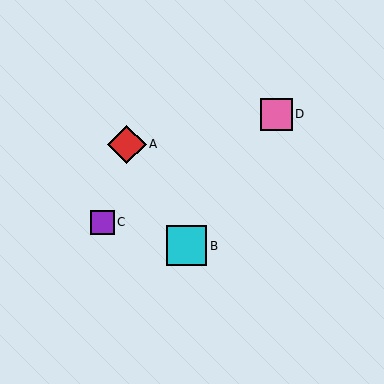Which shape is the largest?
The cyan square (labeled B) is the largest.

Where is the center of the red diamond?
The center of the red diamond is at (127, 144).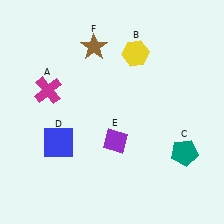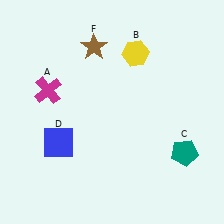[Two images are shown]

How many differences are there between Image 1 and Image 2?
There is 1 difference between the two images.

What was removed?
The purple diamond (E) was removed in Image 2.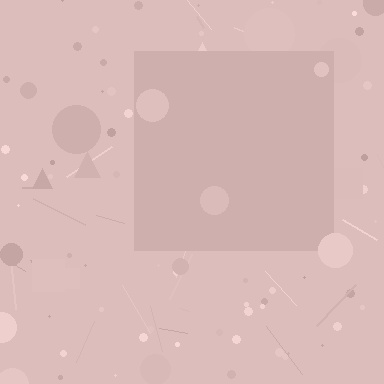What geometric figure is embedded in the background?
A square is embedded in the background.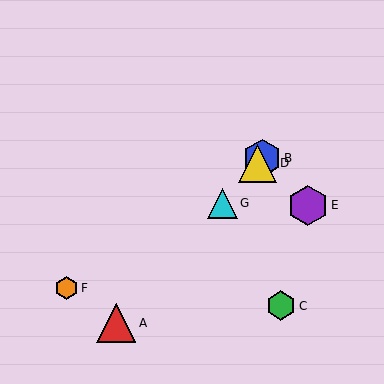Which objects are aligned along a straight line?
Objects A, B, D, G are aligned along a straight line.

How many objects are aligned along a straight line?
4 objects (A, B, D, G) are aligned along a straight line.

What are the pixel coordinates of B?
Object B is at (262, 158).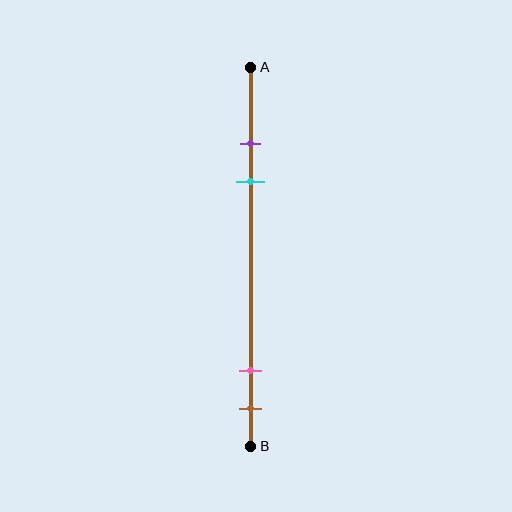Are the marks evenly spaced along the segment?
No, the marks are not evenly spaced.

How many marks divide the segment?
There are 4 marks dividing the segment.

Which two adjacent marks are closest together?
The purple and cyan marks are the closest adjacent pair.